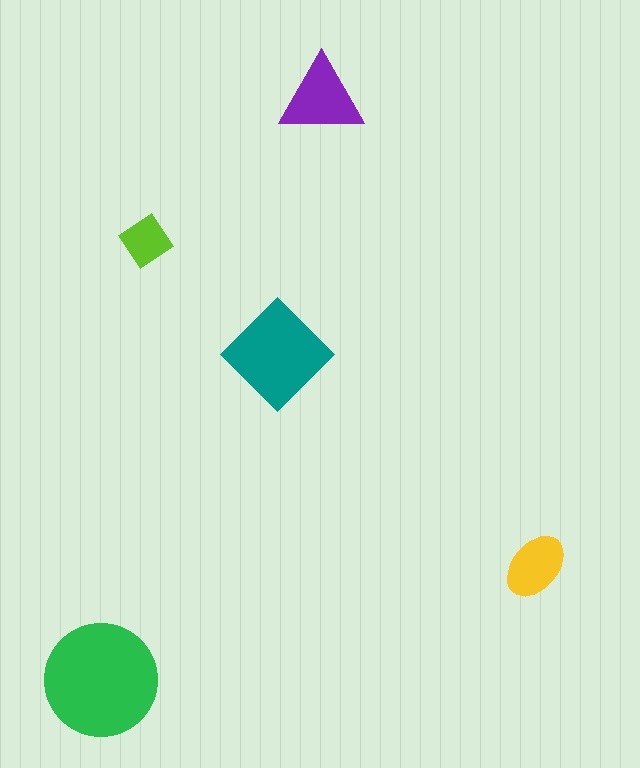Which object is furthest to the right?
The yellow ellipse is rightmost.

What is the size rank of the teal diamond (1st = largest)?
2nd.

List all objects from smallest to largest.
The lime diamond, the yellow ellipse, the purple triangle, the teal diamond, the green circle.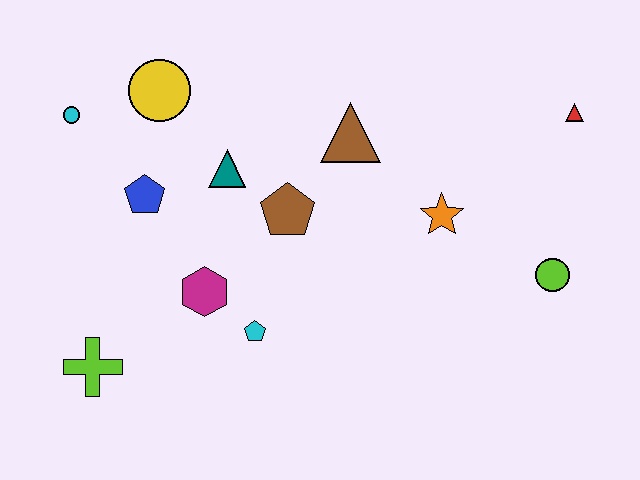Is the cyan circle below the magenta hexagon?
No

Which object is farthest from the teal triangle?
The red triangle is farthest from the teal triangle.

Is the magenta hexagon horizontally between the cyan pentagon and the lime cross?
Yes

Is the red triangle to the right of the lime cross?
Yes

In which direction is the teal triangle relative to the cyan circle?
The teal triangle is to the right of the cyan circle.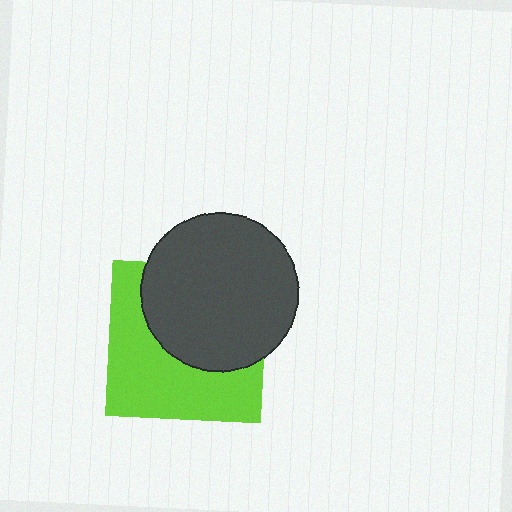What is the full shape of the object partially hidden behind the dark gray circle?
The partially hidden object is a lime square.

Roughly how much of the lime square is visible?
About half of it is visible (roughly 51%).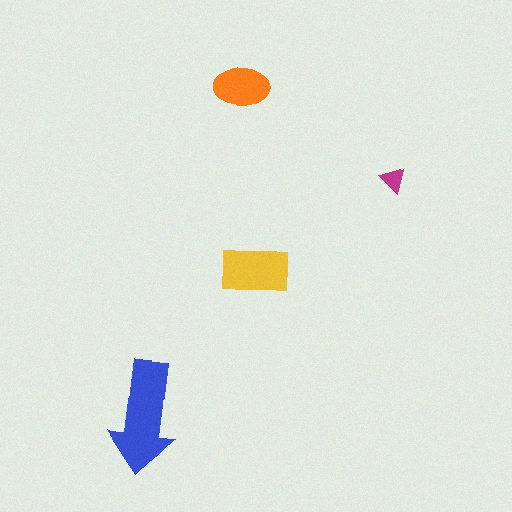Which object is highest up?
The orange ellipse is topmost.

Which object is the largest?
The blue arrow.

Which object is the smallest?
The magenta triangle.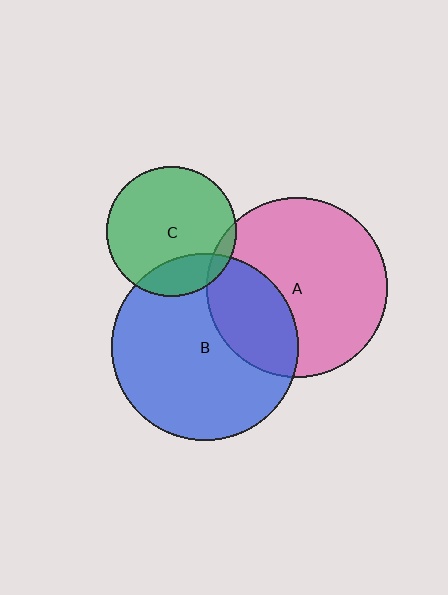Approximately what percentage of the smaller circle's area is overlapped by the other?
Approximately 5%.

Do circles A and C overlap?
Yes.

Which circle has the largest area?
Circle B (blue).